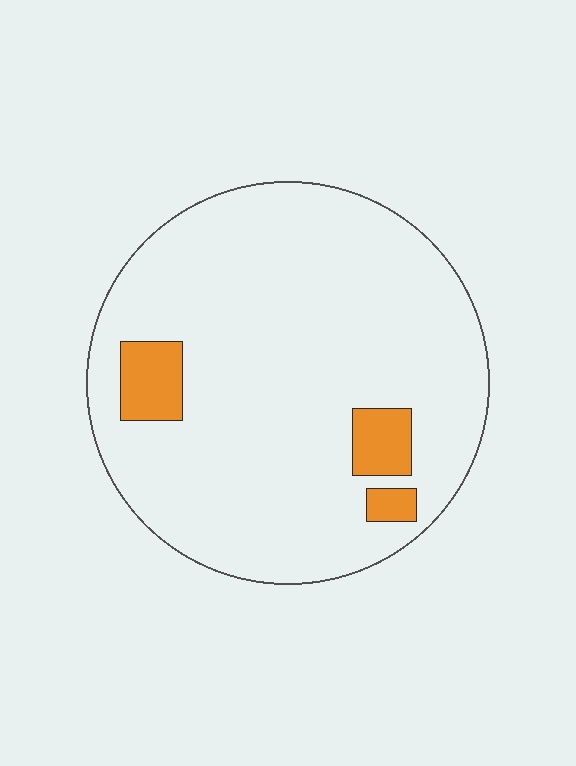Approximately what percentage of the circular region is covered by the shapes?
Approximately 10%.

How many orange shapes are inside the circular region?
3.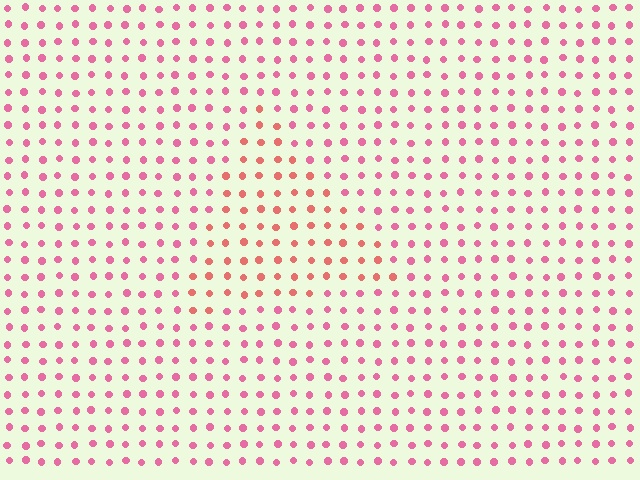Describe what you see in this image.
The image is filled with small pink elements in a uniform arrangement. A triangle-shaped region is visible where the elements are tinted to a slightly different hue, forming a subtle color boundary.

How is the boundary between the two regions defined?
The boundary is defined purely by a slight shift in hue (about 29 degrees). Spacing, size, and orientation are identical on both sides.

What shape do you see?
I see a triangle.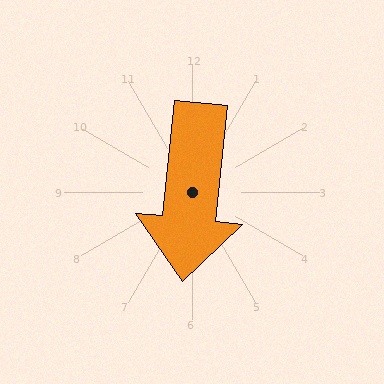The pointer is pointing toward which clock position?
Roughly 6 o'clock.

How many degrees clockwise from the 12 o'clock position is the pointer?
Approximately 186 degrees.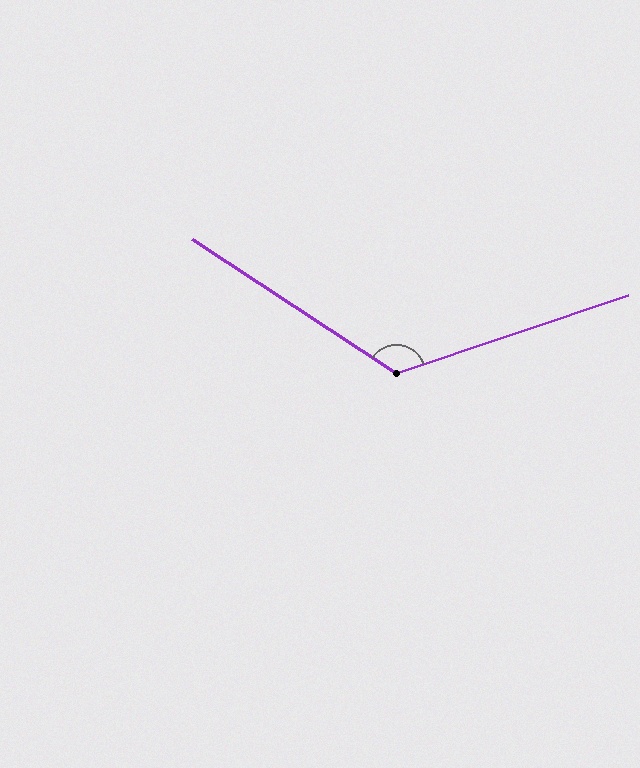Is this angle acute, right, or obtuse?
It is obtuse.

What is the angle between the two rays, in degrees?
Approximately 128 degrees.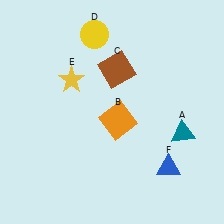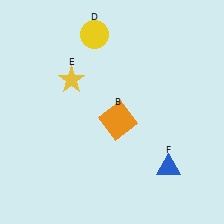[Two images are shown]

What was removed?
The teal triangle (A), the brown square (C) were removed in Image 2.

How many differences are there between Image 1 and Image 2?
There are 2 differences between the two images.